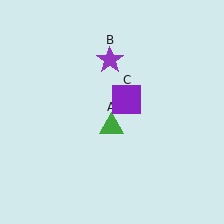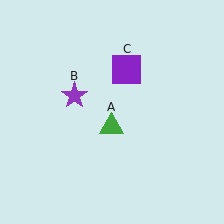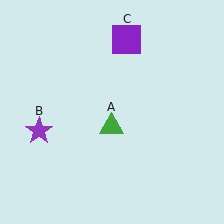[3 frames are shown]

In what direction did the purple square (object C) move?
The purple square (object C) moved up.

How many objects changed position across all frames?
2 objects changed position: purple star (object B), purple square (object C).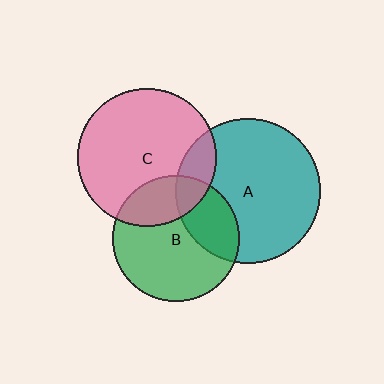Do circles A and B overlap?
Yes.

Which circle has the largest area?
Circle A (teal).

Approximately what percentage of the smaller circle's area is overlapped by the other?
Approximately 30%.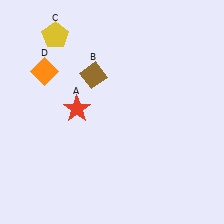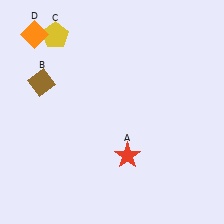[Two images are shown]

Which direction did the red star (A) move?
The red star (A) moved right.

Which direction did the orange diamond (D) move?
The orange diamond (D) moved up.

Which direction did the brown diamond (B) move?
The brown diamond (B) moved left.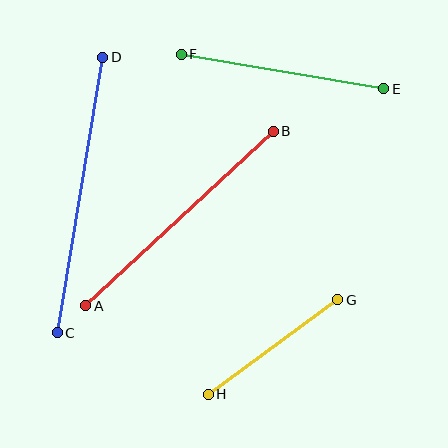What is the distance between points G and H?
The distance is approximately 160 pixels.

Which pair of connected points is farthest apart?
Points C and D are farthest apart.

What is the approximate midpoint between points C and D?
The midpoint is at approximately (80, 195) pixels.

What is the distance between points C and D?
The distance is approximately 279 pixels.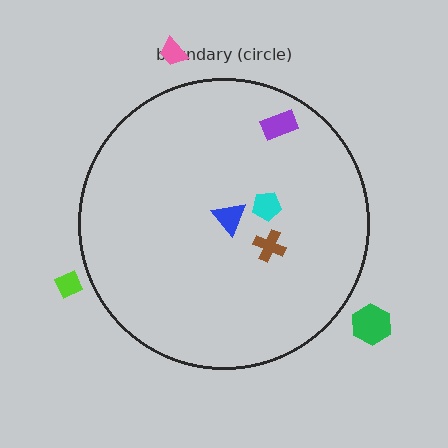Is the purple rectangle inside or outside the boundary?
Inside.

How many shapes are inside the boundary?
4 inside, 3 outside.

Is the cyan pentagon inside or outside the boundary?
Inside.